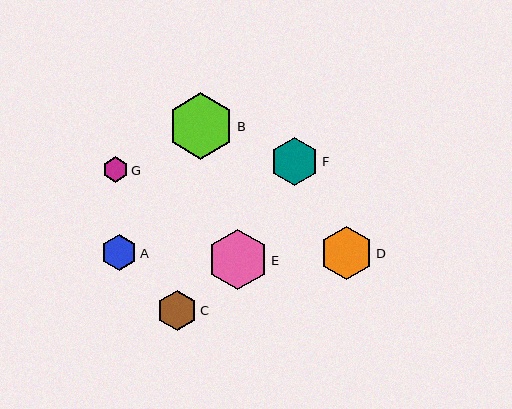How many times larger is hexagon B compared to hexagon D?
Hexagon B is approximately 1.2 times the size of hexagon D.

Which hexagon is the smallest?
Hexagon G is the smallest with a size of approximately 25 pixels.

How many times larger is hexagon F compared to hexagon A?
Hexagon F is approximately 1.4 times the size of hexagon A.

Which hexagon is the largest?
Hexagon B is the largest with a size of approximately 66 pixels.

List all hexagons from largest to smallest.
From largest to smallest: B, E, D, F, C, A, G.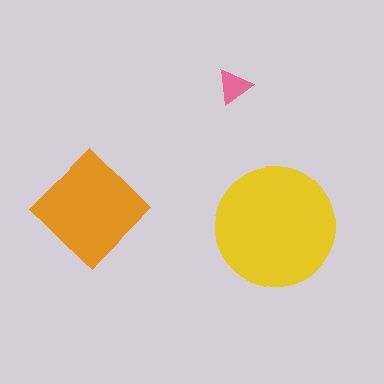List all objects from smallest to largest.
The pink triangle, the orange diamond, the yellow circle.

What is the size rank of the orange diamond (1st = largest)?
2nd.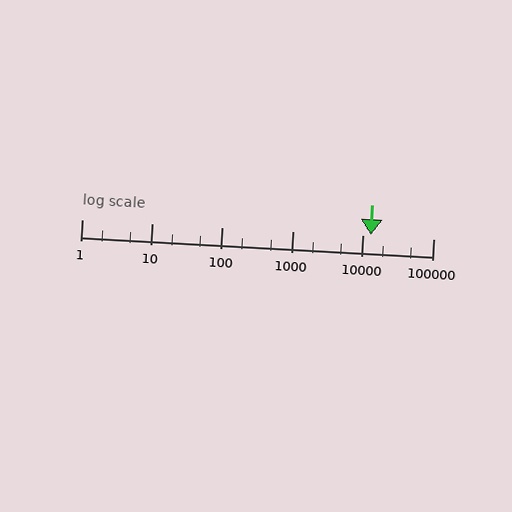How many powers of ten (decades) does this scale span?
The scale spans 5 decades, from 1 to 100000.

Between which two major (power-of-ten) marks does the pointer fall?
The pointer is between 10000 and 100000.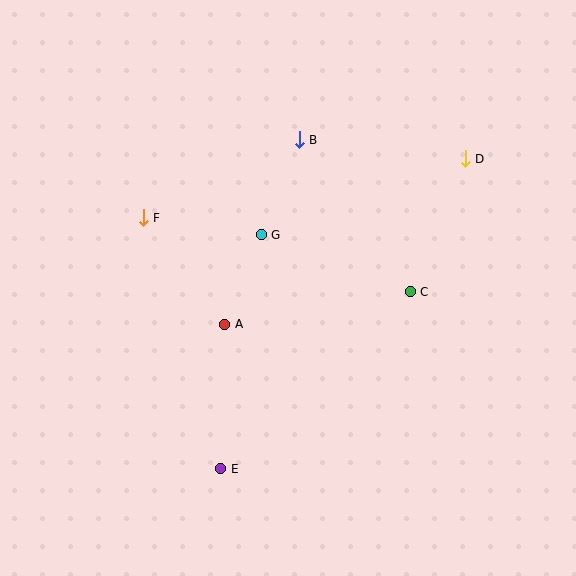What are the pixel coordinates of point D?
Point D is at (465, 159).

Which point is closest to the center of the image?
Point G at (261, 235) is closest to the center.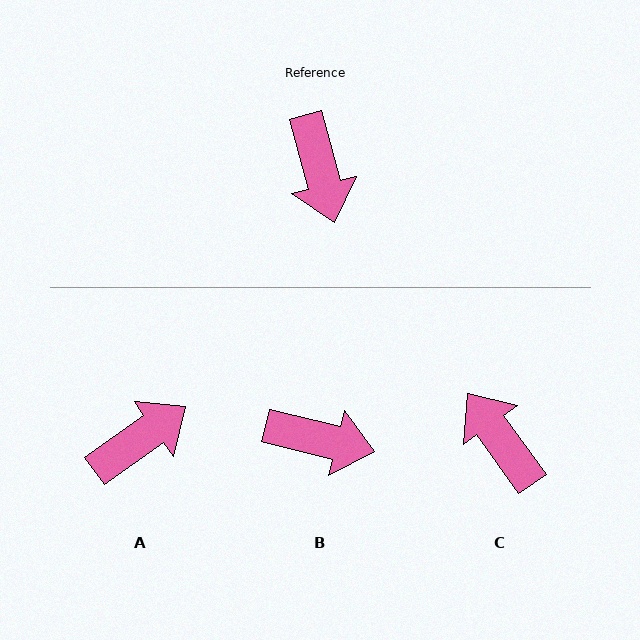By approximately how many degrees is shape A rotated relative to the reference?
Approximately 111 degrees counter-clockwise.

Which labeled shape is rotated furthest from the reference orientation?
C, about 159 degrees away.